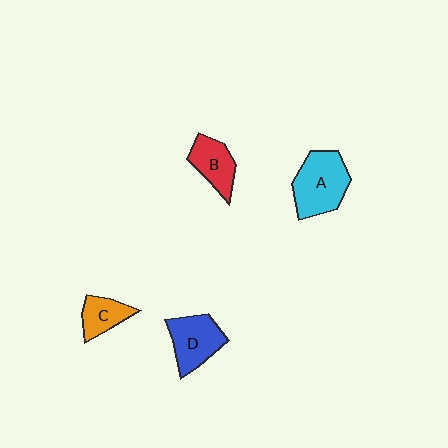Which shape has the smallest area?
Shape C (orange).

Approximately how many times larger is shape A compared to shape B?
Approximately 1.5 times.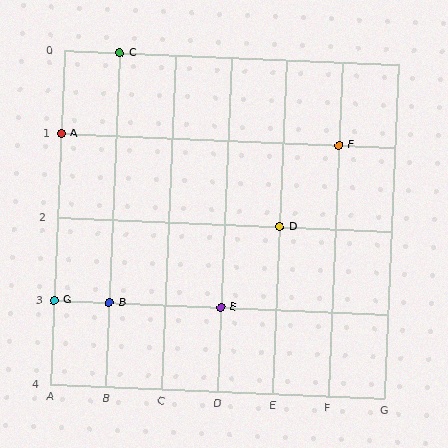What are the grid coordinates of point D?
Point D is at grid coordinates (E, 2).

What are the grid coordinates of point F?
Point F is at grid coordinates (F, 1).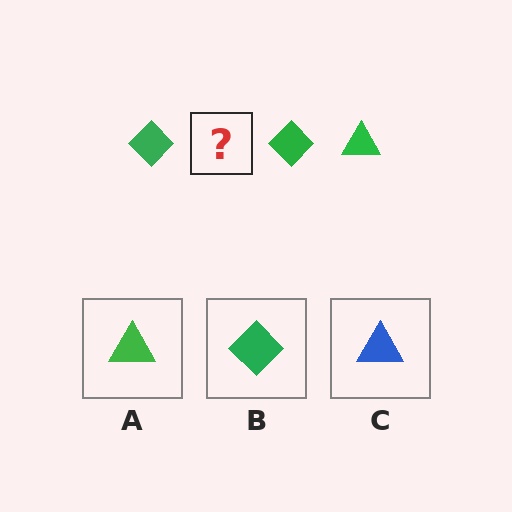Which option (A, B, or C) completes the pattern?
A.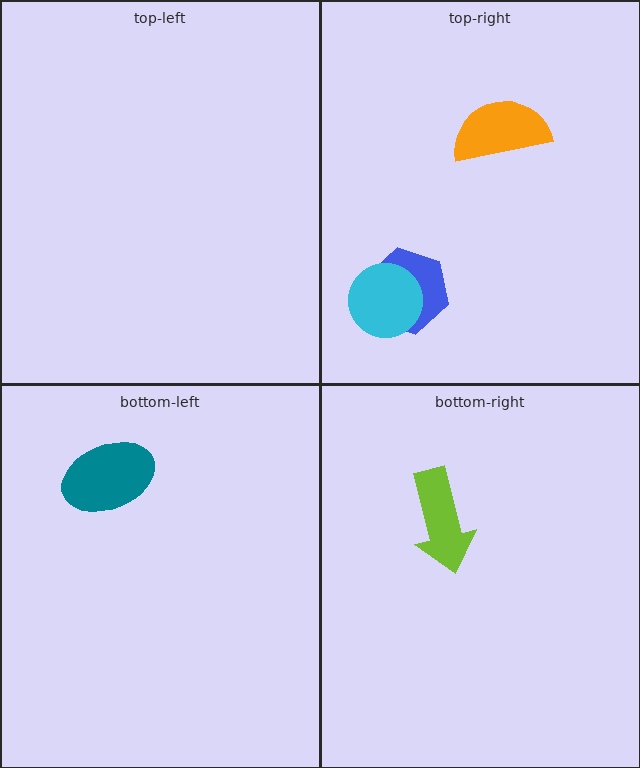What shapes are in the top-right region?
The blue hexagon, the cyan circle, the orange semicircle.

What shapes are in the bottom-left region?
The teal ellipse.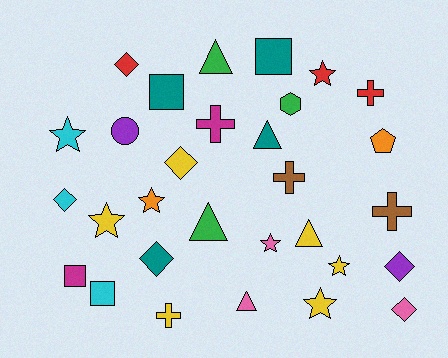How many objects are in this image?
There are 30 objects.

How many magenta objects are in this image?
There are 2 magenta objects.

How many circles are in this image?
There is 1 circle.